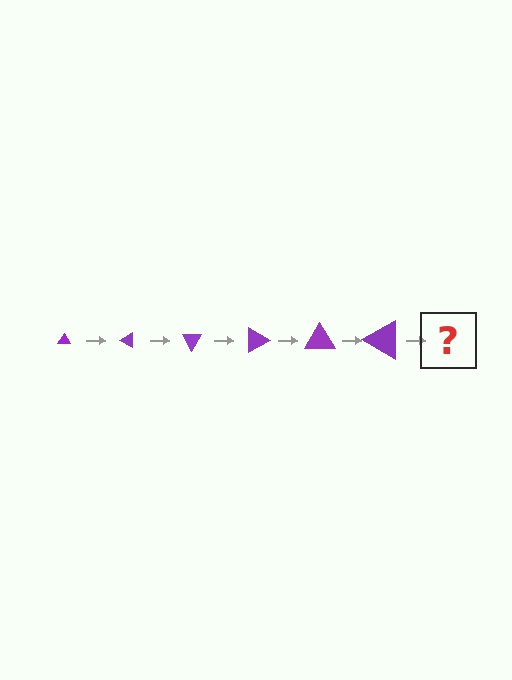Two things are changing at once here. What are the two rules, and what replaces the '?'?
The two rules are that the triangle grows larger each step and it rotates 30 degrees each step. The '?' should be a triangle, larger than the previous one and rotated 180 degrees from the start.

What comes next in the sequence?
The next element should be a triangle, larger than the previous one and rotated 180 degrees from the start.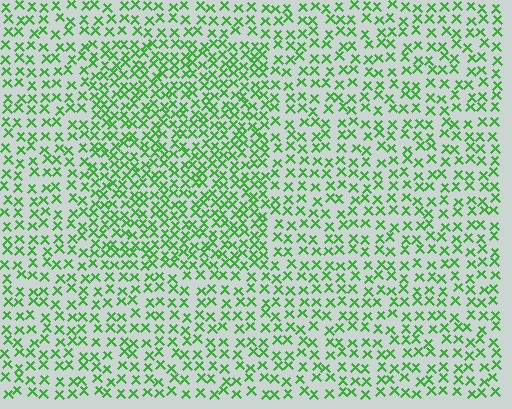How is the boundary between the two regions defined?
The boundary is defined by a change in element density (approximately 1.7x ratio). All elements are the same color, size, and shape.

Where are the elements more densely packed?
The elements are more densely packed inside the rectangle boundary.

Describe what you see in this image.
The image contains small green elements arranged at two different densities. A rectangle-shaped region is visible where the elements are more densely packed than the surrounding area.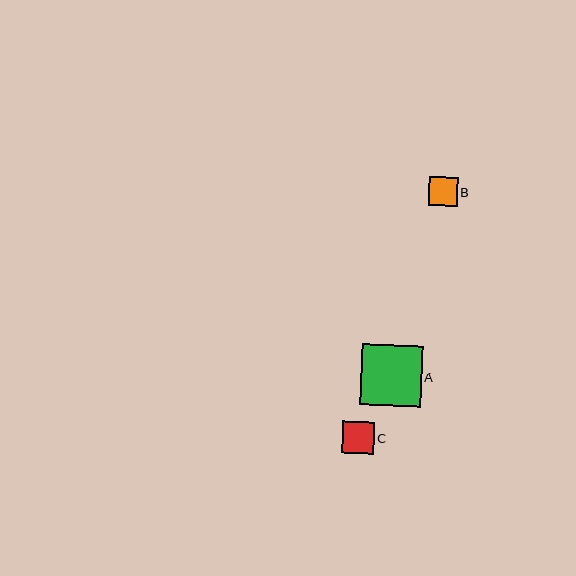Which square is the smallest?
Square B is the smallest with a size of approximately 29 pixels.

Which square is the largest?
Square A is the largest with a size of approximately 61 pixels.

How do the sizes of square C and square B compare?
Square C and square B are approximately the same size.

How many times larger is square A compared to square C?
Square A is approximately 1.9 times the size of square C.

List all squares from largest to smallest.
From largest to smallest: A, C, B.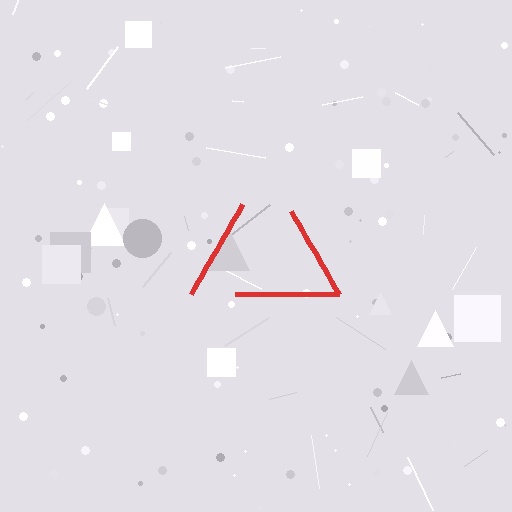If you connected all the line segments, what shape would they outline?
They would outline a triangle.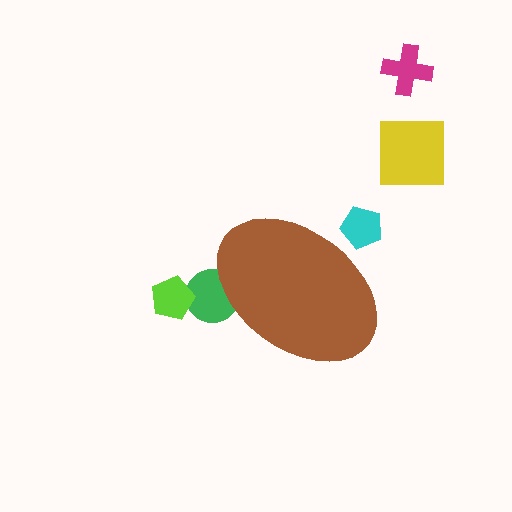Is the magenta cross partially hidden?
No, the magenta cross is fully visible.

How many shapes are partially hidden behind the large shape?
2 shapes are partially hidden.